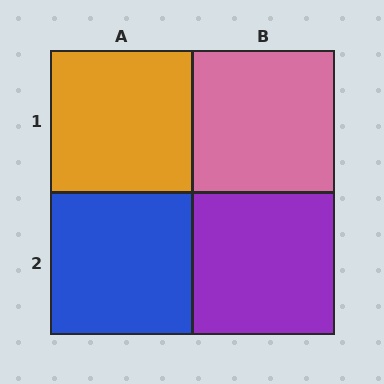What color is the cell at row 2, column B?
Purple.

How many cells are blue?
1 cell is blue.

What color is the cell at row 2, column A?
Blue.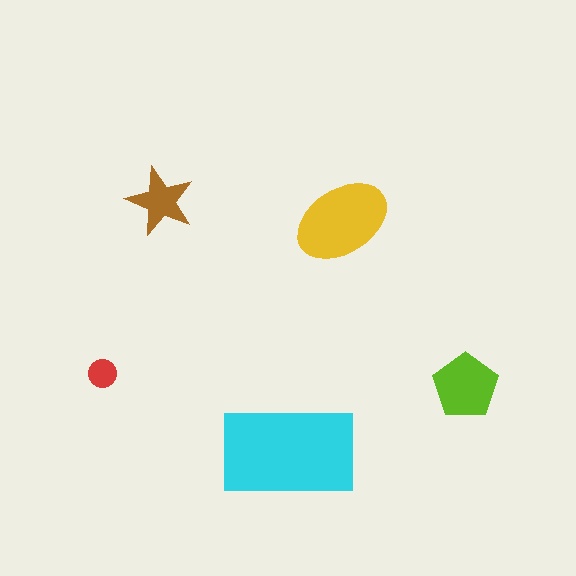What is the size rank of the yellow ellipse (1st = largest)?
2nd.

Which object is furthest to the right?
The lime pentagon is rightmost.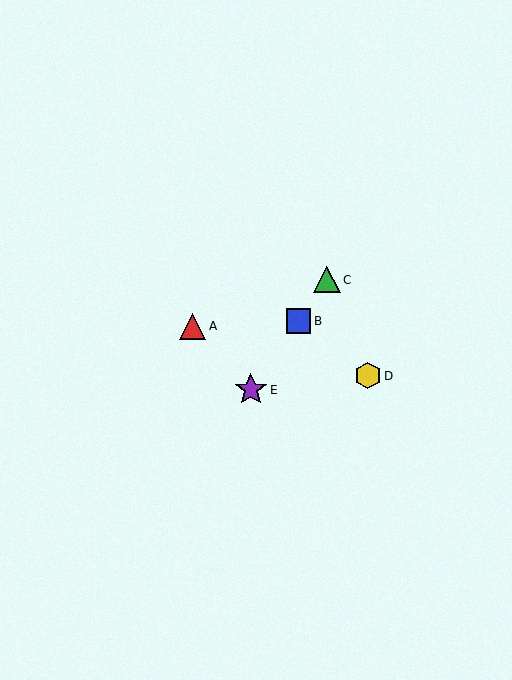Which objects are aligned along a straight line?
Objects B, C, E are aligned along a straight line.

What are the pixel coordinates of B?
Object B is at (298, 321).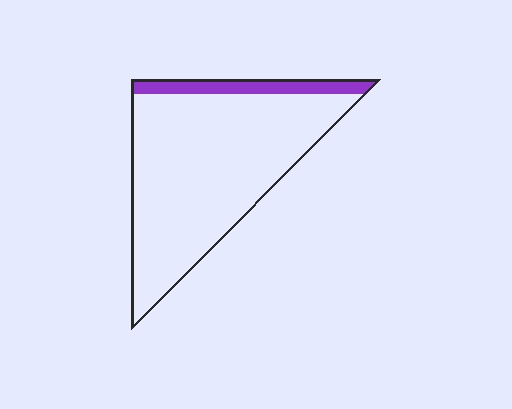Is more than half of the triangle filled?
No.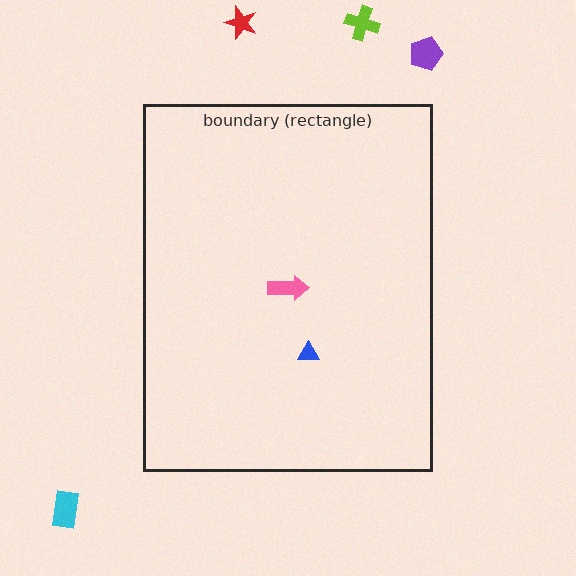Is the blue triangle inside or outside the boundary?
Inside.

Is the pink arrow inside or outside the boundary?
Inside.